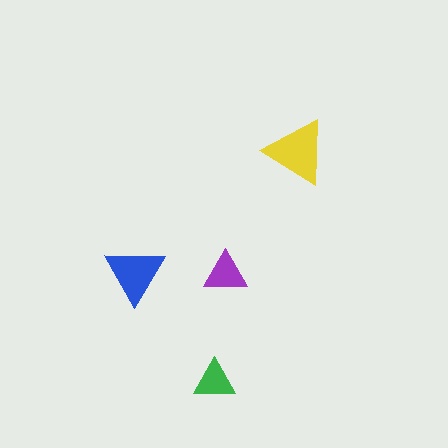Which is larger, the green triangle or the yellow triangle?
The yellow one.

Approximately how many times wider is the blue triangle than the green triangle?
About 1.5 times wider.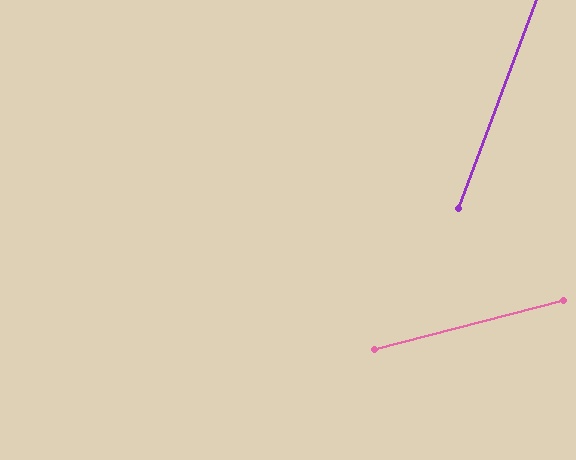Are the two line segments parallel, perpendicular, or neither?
Neither parallel nor perpendicular — they differ by about 55°.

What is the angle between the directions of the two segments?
Approximately 55 degrees.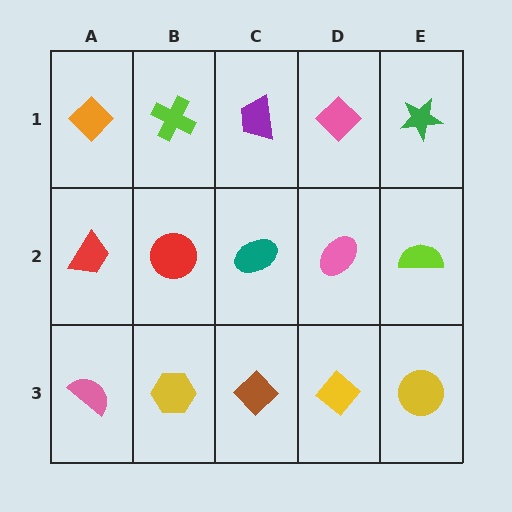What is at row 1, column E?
A green star.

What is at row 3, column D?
A yellow diamond.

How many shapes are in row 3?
5 shapes.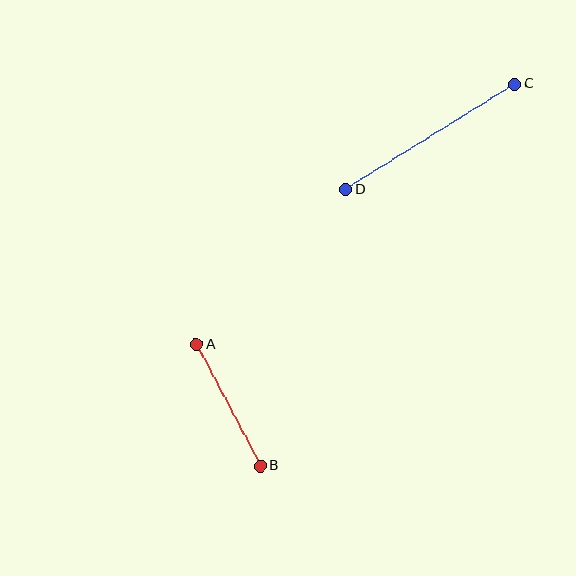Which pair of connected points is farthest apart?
Points C and D are farthest apart.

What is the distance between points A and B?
The distance is approximately 137 pixels.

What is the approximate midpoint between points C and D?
The midpoint is at approximately (430, 137) pixels.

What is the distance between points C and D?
The distance is approximately 199 pixels.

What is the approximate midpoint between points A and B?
The midpoint is at approximately (228, 405) pixels.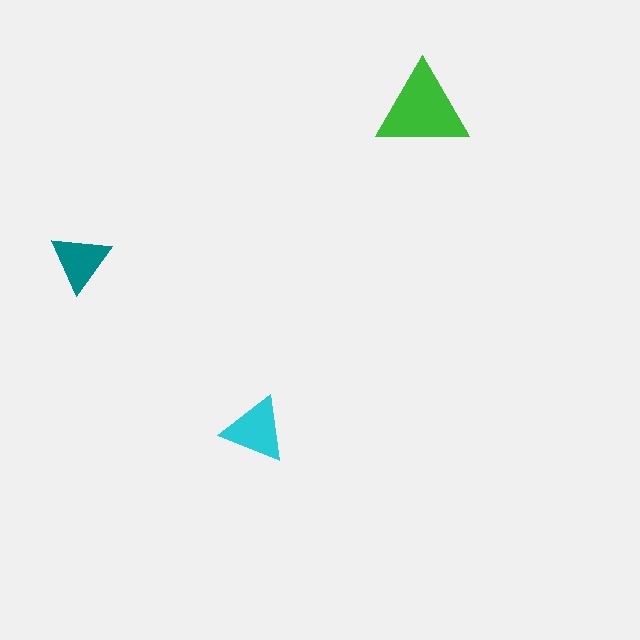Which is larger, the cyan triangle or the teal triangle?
The cyan one.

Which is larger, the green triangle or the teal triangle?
The green one.